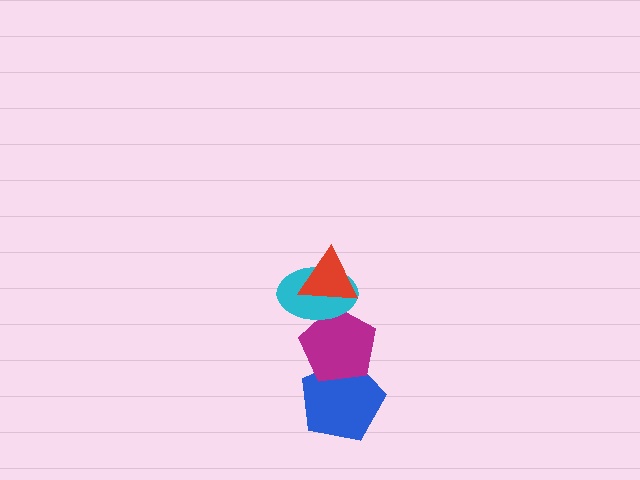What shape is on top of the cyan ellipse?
The red triangle is on top of the cyan ellipse.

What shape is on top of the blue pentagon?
The magenta pentagon is on top of the blue pentagon.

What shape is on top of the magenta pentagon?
The cyan ellipse is on top of the magenta pentagon.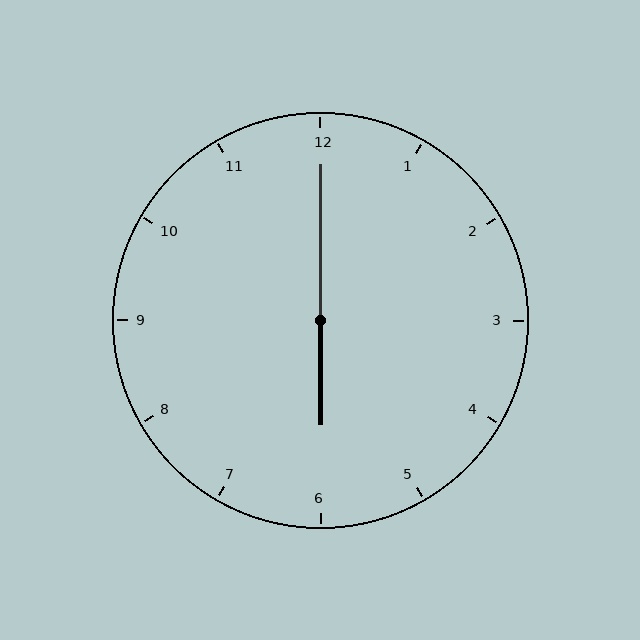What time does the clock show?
6:00.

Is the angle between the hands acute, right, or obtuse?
It is obtuse.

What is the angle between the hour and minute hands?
Approximately 180 degrees.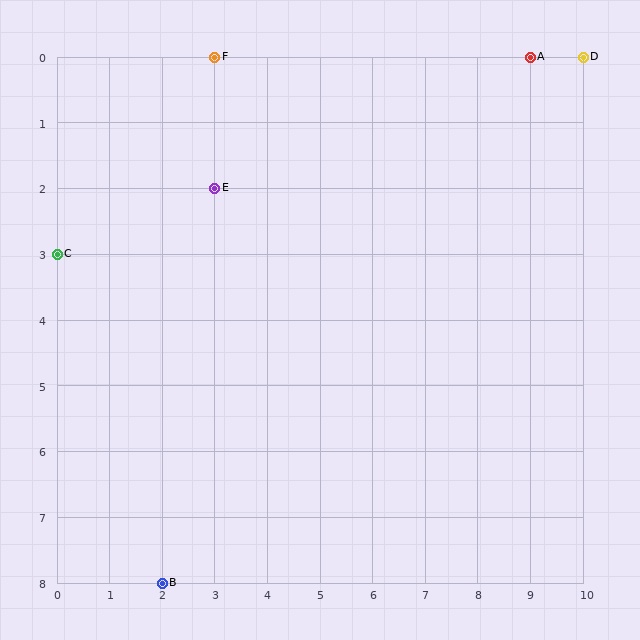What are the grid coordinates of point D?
Point D is at grid coordinates (10, 0).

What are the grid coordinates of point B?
Point B is at grid coordinates (2, 8).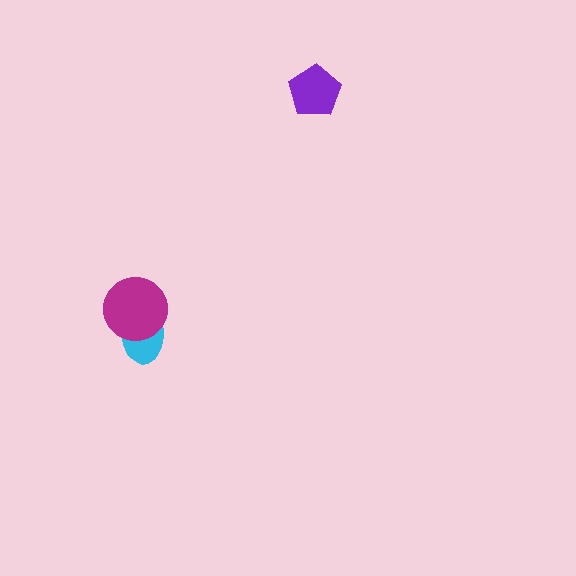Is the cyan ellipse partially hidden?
Yes, it is partially covered by another shape.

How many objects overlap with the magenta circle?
1 object overlaps with the magenta circle.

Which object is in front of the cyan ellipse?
The magenta circle is in front of the cyan ellipse.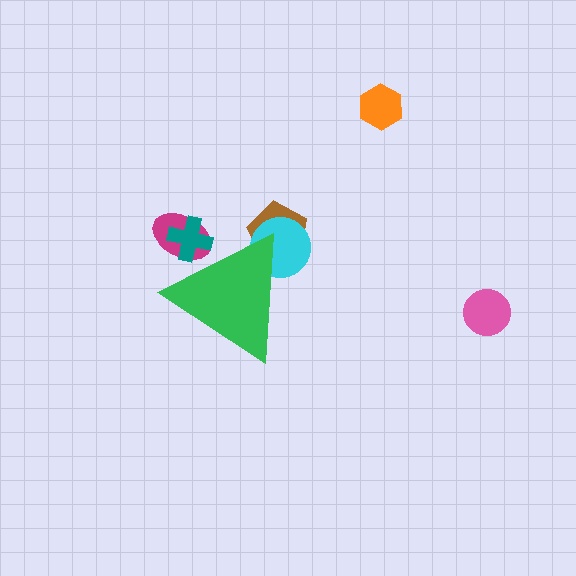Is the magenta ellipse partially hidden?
Yes, the magenta ellipse is partially hidden behind the green triangle.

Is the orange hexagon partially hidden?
No, the orange hexagon is fully visible.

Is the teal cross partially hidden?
Yes, the teal cross is partially hidden behind the green triangle.